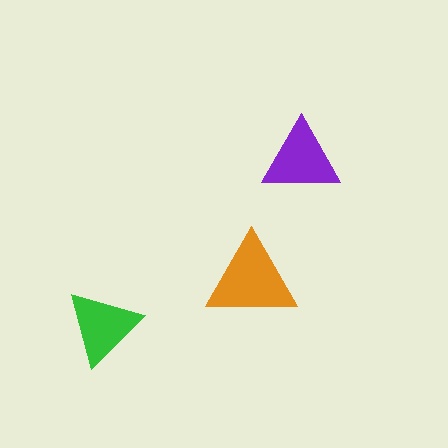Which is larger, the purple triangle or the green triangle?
The purple one.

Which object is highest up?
The purple triangle is topmost.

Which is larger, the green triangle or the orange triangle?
The orange one.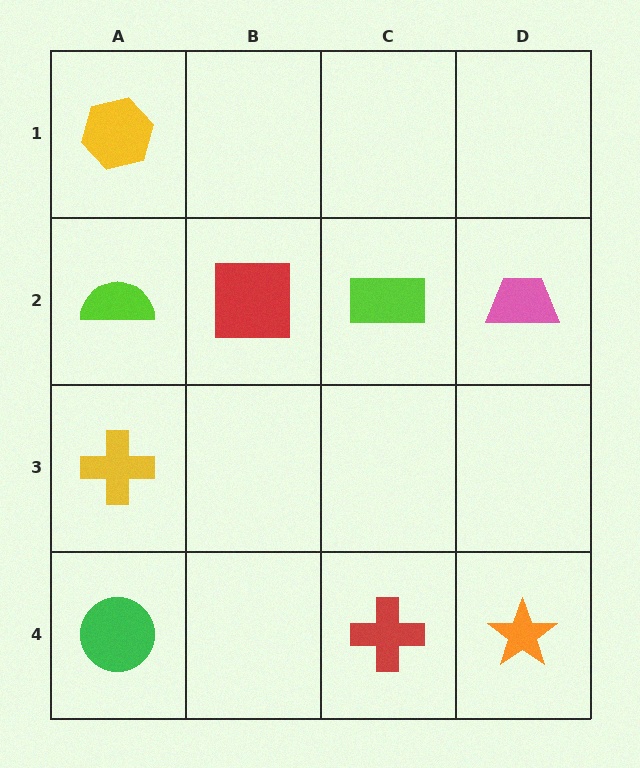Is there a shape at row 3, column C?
No, that cell is empty.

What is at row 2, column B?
A red square.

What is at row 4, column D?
An orange star.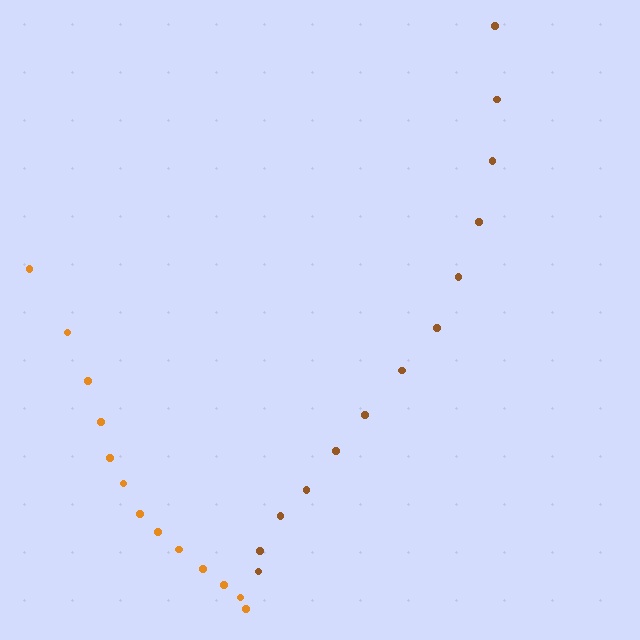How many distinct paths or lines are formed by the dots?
There are 2 distinct paths.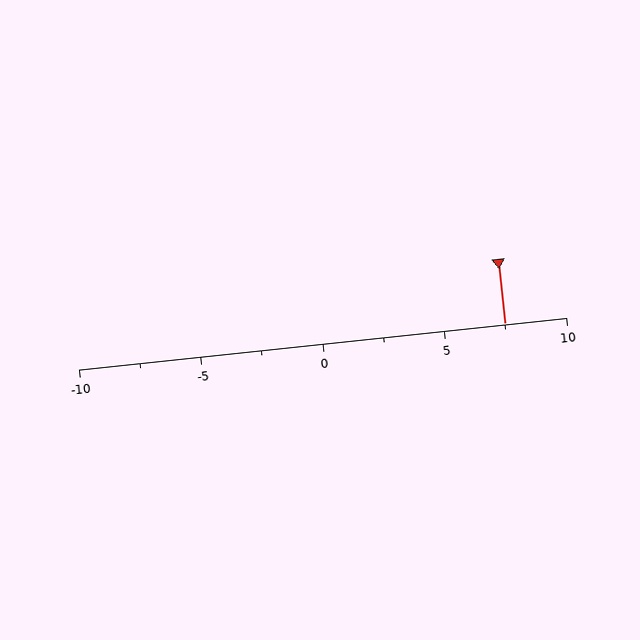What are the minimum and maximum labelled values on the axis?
The axis runs from -10 to 10.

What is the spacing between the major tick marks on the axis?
The major ticks are spaced 5 apart.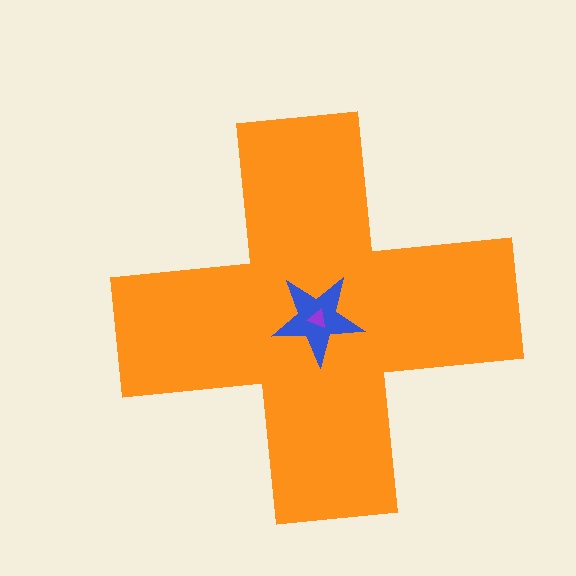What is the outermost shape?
The orange cross.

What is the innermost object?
The purple triangle.